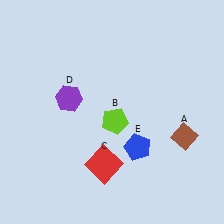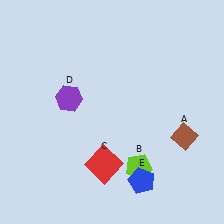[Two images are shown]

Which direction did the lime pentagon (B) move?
The lime pentagon (B) moved down.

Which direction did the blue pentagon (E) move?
The blue pentagon (E) moved down.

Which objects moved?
The objects that moved are: the lime pentagon (B), the blue pentagon (E).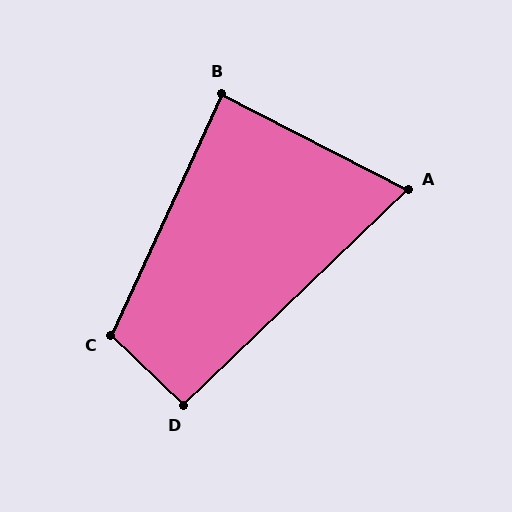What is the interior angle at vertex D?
Approximately 92 degrees (approximately right).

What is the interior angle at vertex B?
Approximately 88 degrees (approximately right).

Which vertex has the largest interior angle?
C, at approximately 109 degrees.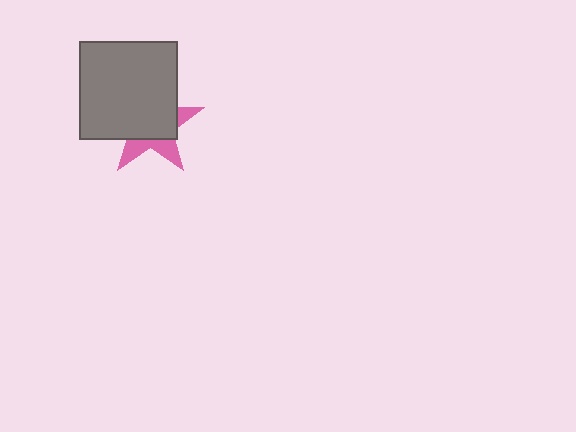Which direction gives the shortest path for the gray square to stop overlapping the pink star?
Moving toward the upper-left gives the shortest separation.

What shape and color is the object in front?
The object in front is a gray square.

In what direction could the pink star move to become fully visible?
The pink star could move toward the lower-right. That would shift it out from behind the gray square entirely.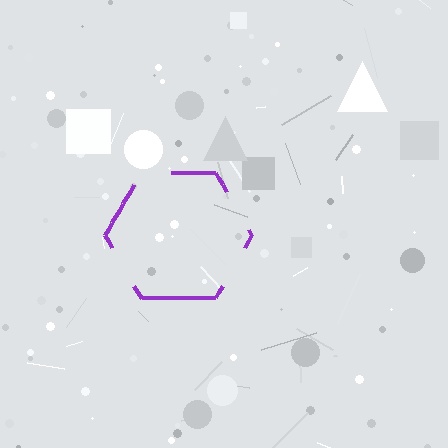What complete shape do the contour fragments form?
The contour fragments form a hexagon.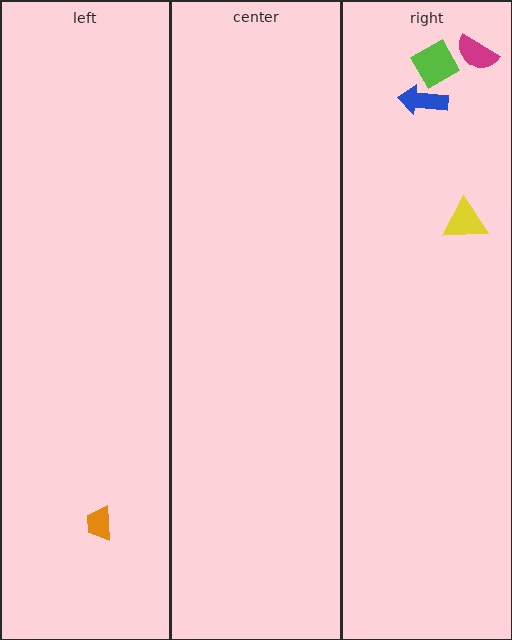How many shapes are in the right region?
4.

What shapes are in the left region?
The orange trapezoid.